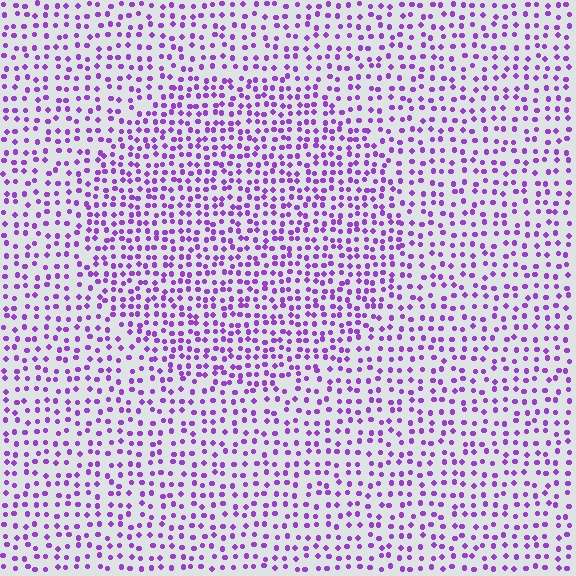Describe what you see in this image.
The image contains small purple elements arranged at two different densities. A circle-shaped region is visible where the elements are more densely packed than the surrounding area.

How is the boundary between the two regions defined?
The boundary is defined by a change in element density (approximately 1.5x ratio). All elements are the same color, size, and shape.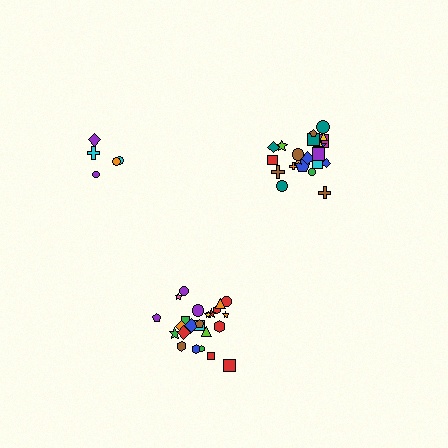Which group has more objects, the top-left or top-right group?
The top-right group.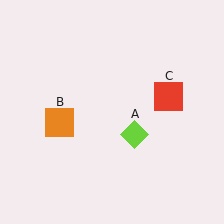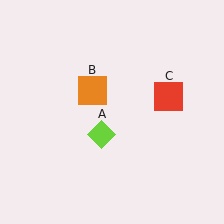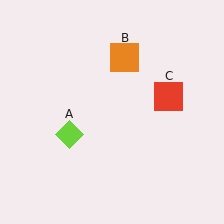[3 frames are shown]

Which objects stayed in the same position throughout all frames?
Red square (object C) remained stationary.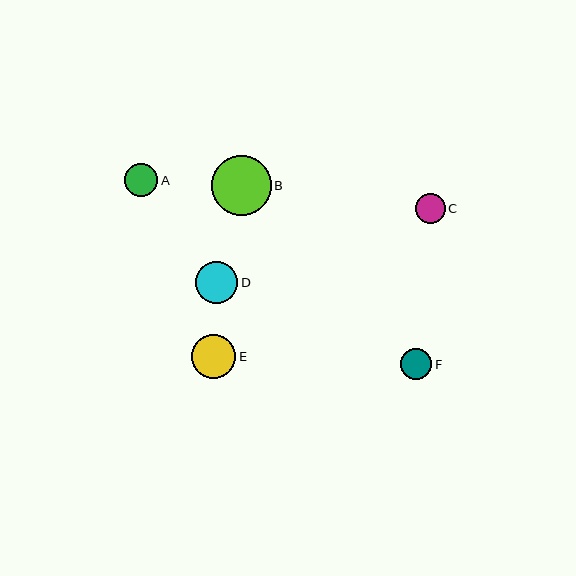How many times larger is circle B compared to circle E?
Circle B is approximately 1.4 times the size of circle E.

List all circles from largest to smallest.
From largest to smallest: B, E, D, A, F, C.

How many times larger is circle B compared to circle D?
Circle B is approximately 1.4 times the size of circle D.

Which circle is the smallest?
Circle C is the smallest with a size of approximately 30 pixels.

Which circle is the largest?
Circle B is the largest with a size of approximately 60 pixels.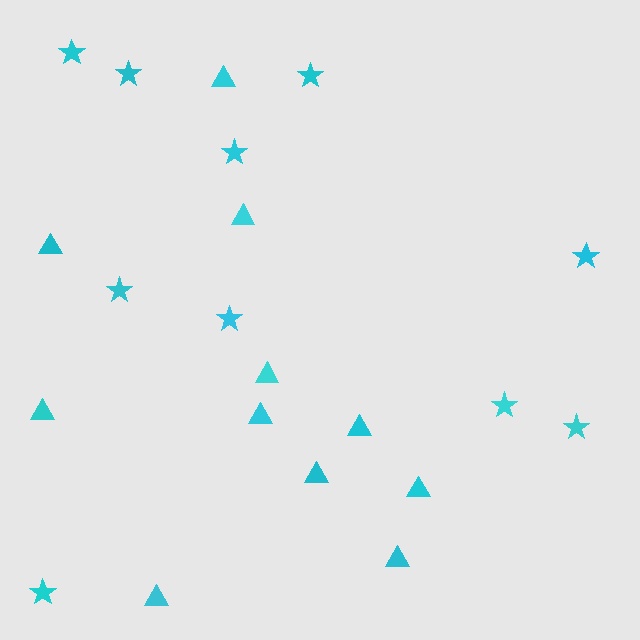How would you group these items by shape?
There are 2 groups: one group of triangles (11) and one group of stars (10).